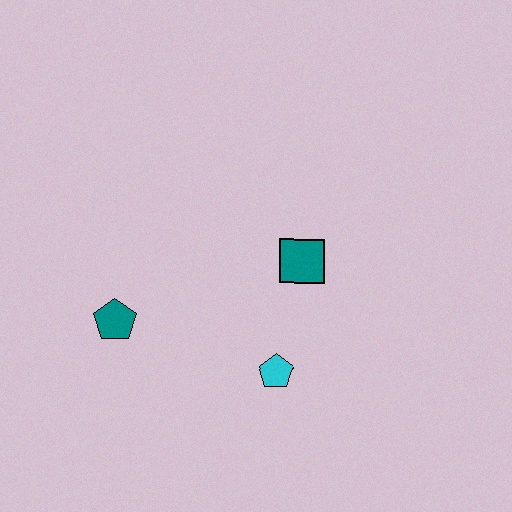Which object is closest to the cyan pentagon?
The teal square is closest to the cyan pentagon.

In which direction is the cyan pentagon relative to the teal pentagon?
The cyan pentagon is to the right of the teal pentagon.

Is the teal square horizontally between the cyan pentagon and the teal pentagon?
No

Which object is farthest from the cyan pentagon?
The teal pentagon is farthest from the cyan pentagon.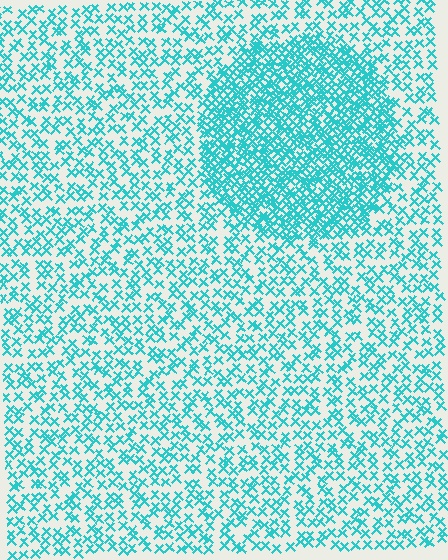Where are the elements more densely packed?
The elements are more densely packed inside the circle boundary.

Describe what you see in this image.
The image contains small cyan elements arranged at two different densities. A circle-shaped region is visible where the elements are more densely packed than the surrounding area.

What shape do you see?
I see a circle.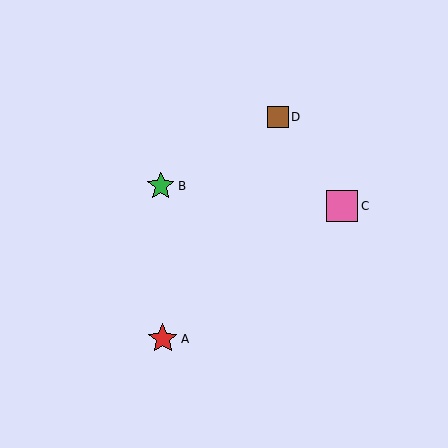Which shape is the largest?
The pink square (labeled C) is the largest.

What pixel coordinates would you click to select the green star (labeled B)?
Click at (161, 186) to select the green star B.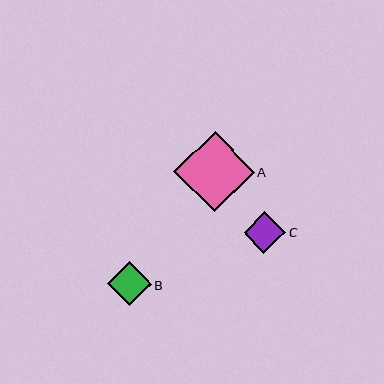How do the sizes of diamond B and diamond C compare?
Diamond B and diamond C are approximately the same size.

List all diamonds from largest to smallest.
From largest to smallest: A, B, C.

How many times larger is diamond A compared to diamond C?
Diamond A is approximately 1.9 times the size of diamond C.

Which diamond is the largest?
Diamond A is the largest with a size of approximately 80 pixels.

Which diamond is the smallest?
Diamond C is the smallest with a size of approximately 41 pixels.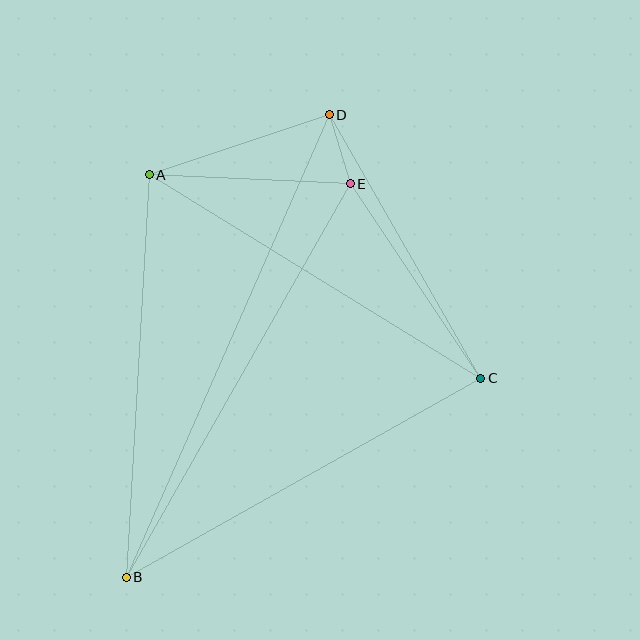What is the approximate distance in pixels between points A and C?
The distance between A and C is approximately 389 pixels.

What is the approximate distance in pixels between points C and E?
The distance between C and E is approximately 234 pixels.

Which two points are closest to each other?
Points D and E are closest to each other.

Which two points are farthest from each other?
Points B and D are farthest from each other.